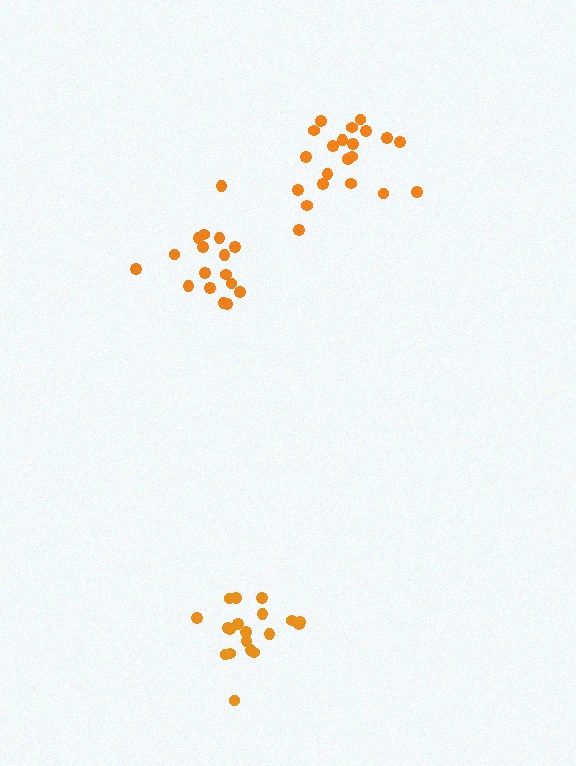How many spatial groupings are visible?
There are 3 spatial groupings.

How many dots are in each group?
Group 1: 20 dots, Group 2: 19 dots, Group 3: 18 dots (57 total).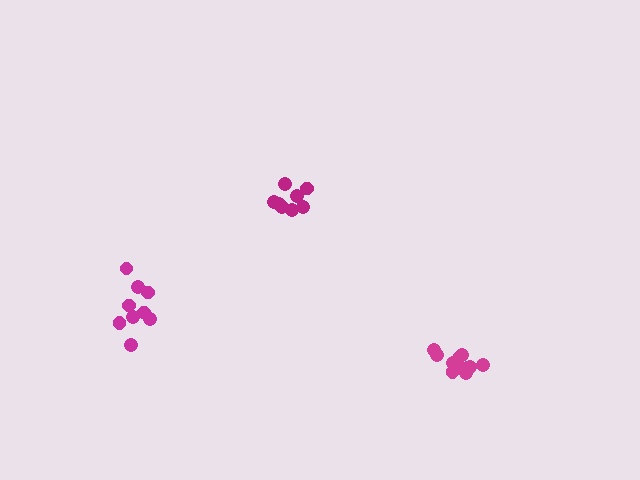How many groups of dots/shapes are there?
There are 3 groups.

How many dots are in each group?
Group 1: 9 dots, Group 2: 11 dots, Group 3: 8 dots (28 total).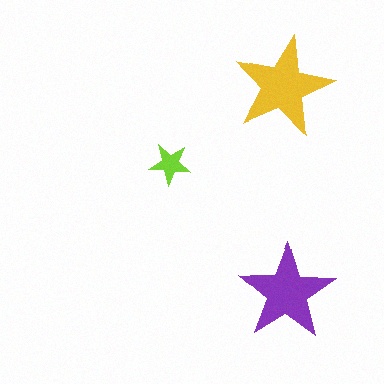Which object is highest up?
The yellow star is topmost.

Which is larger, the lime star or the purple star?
The purple one.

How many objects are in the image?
There are 3 objects in the image.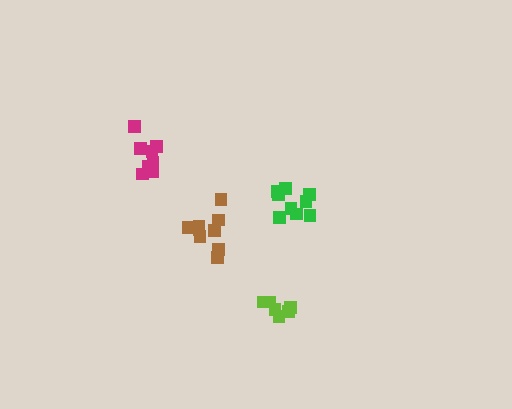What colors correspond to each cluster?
The clusters are colored: magenta, brown, lime, green.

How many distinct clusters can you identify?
There are 4 distinct clusters.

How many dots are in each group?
Group 1: 8 dots, Group 2: 9 dots, Group 3: 6 dots, Group 4: 9 dots (32 total).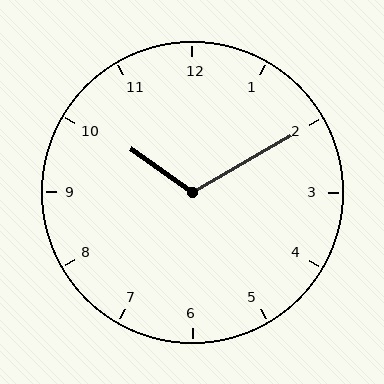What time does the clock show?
10:10.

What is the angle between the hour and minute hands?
Approximately 115 degrees.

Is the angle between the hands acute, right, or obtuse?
It is obtuse.